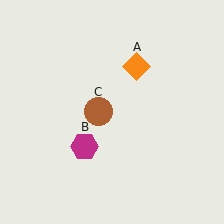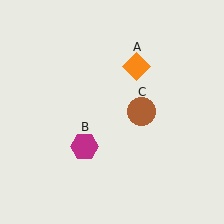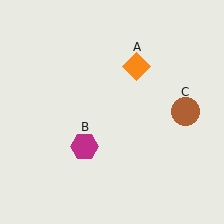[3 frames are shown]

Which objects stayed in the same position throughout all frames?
Orange diamond (object A) and magenta hexagon (object B) remained stationary.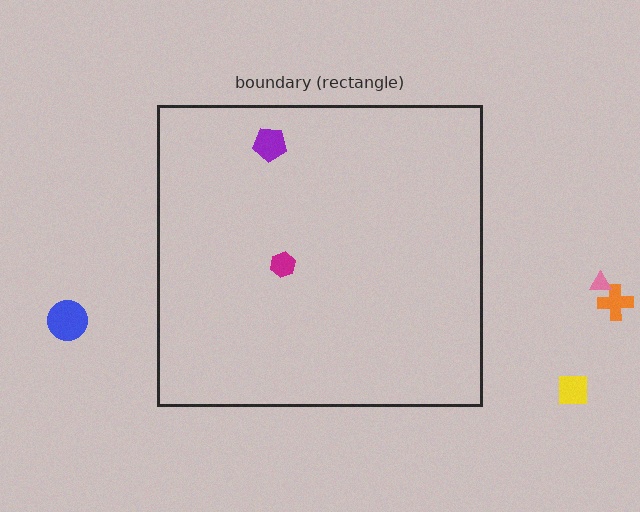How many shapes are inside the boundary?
2 inside, 4 outside.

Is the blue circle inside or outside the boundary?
Outside.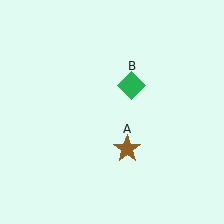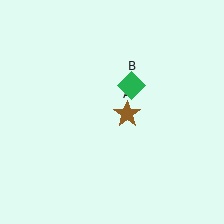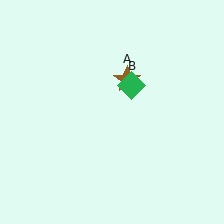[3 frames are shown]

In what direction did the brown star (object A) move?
The brown star (object A) moved up.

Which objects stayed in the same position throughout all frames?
Green diamond (object B) remained stationary.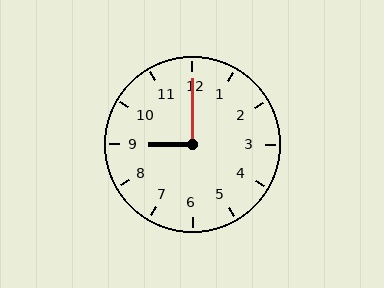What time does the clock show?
9:00.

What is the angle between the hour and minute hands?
Approximately 90 degrees.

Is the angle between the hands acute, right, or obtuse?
It is right.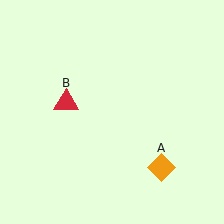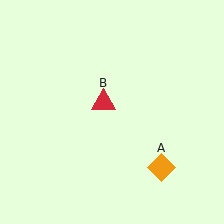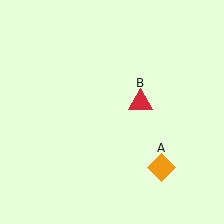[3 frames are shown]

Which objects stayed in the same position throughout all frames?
Orange diamond (object A) remained stationary.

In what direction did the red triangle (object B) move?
The red triangle (object B) moved right.